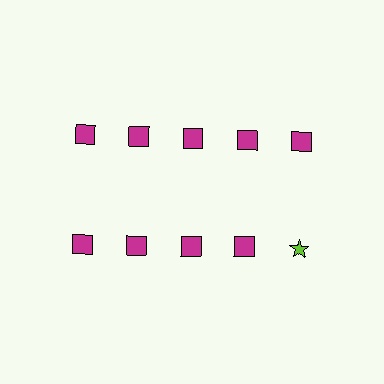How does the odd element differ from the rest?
It differs in both color (lime instead of magenta) and shape (star instead of square).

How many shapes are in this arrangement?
There are 10 shapes arranged in a grid pattern.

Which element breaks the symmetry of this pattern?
The lime star in the second row, rightmost column breaks the symmetry. All other shapes are magenta squares.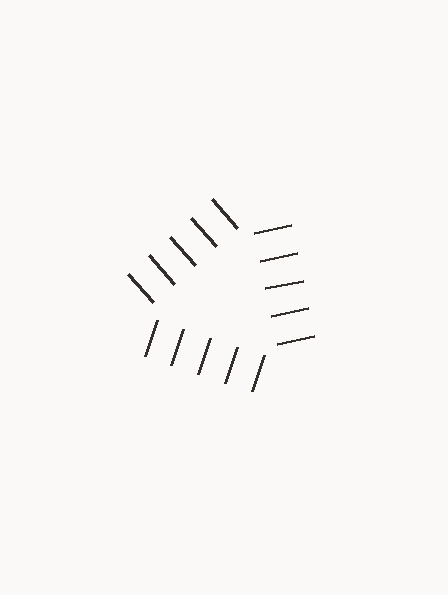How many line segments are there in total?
15 — 5 along each of the 3 edges.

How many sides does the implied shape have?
3 sides — the line-ends trace a triangle.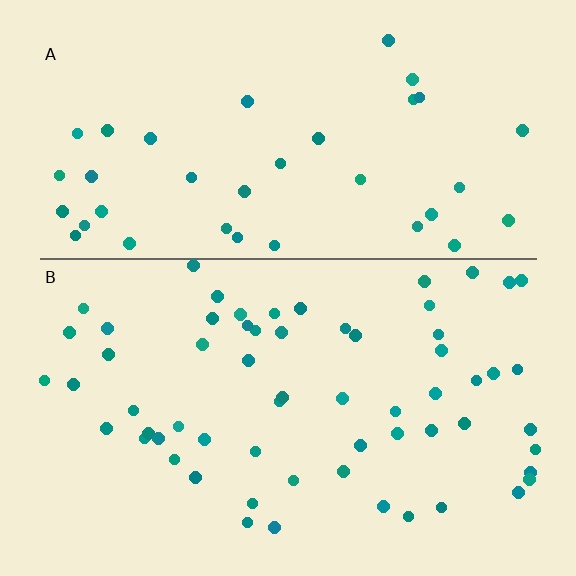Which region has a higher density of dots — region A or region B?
B (the bottom).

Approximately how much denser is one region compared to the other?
Approximately 1.6× — region B over region A.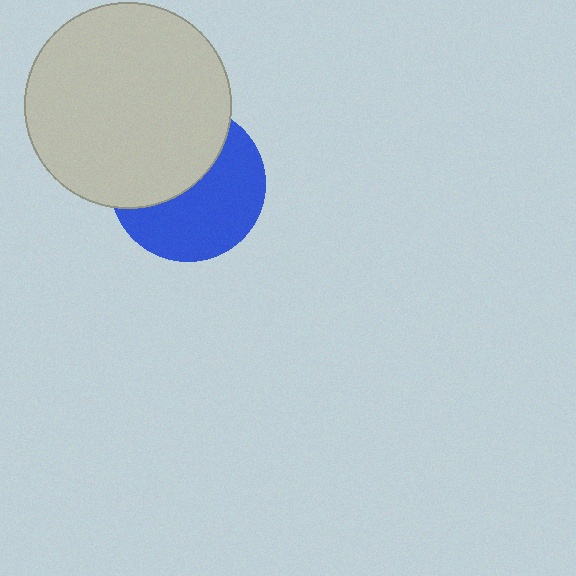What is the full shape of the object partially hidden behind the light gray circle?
The partially hidden object is a blue circle.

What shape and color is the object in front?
The object in front is a light gray circle.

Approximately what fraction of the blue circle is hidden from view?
Roughly 46% of the blue circle is hidden behind the light gray circle.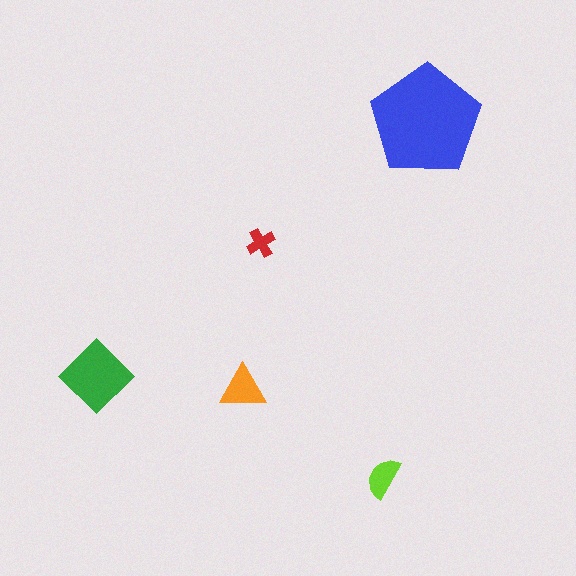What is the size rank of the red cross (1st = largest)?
5th.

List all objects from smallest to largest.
The red cross, the lime semicircle, the orange triangle, the green diamond, the blue pentagon.